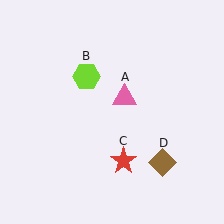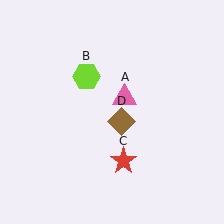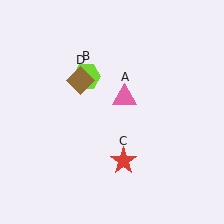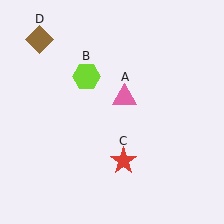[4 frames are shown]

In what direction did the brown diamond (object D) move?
The brown diamond (object D) moved up and to the left.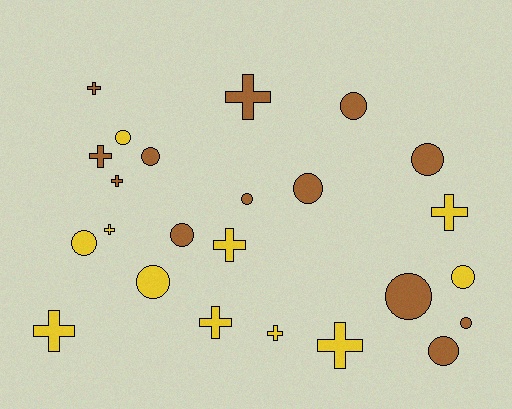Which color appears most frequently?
Brown, with 13 objects.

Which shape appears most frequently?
Circle, with 13 objects.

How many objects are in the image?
There are 24 objects.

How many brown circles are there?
There are 9 brown circles.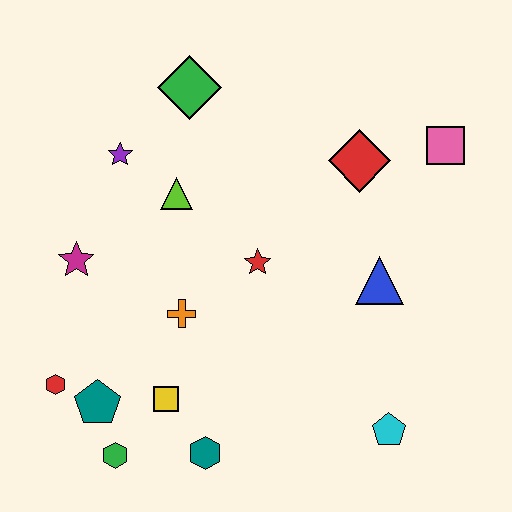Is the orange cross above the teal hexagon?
Yes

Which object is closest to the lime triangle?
The purple star is closest to the lime triangle.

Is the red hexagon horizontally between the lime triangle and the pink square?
No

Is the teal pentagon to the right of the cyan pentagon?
No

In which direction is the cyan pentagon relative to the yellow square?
The cyan pentagon is to the right of the yellow square.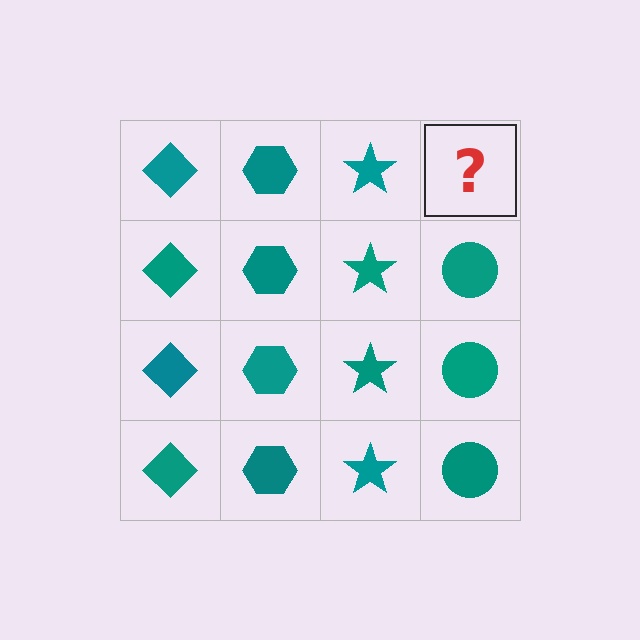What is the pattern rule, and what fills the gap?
The rule is that each column has a consistent shape. The gap should be filled with a teal circle.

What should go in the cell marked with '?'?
The missing cell should contain a teal circle.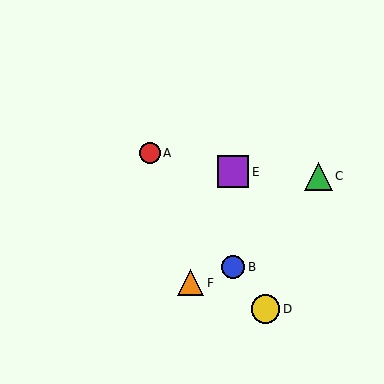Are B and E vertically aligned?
Yes, both are at x≈233.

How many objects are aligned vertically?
2 objects (B, E) are aligned vertically.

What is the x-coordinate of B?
Object B is at x≈233.